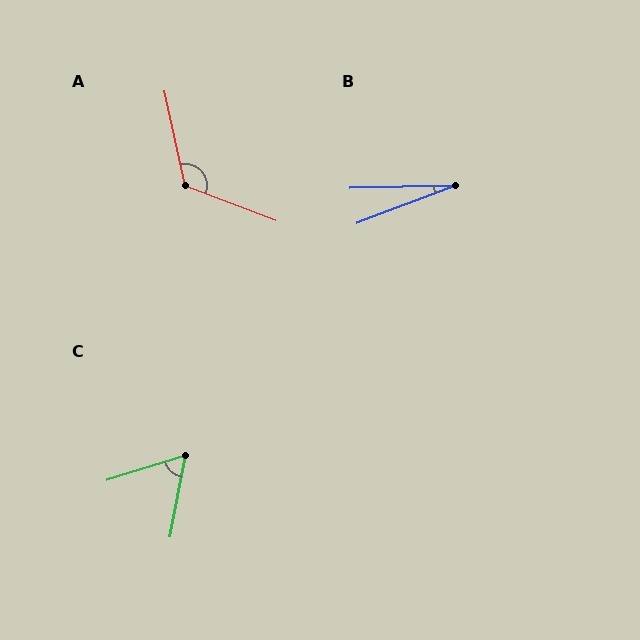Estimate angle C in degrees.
Approximately 62 degrees.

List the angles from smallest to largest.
B (19°), C (62°), A (123°).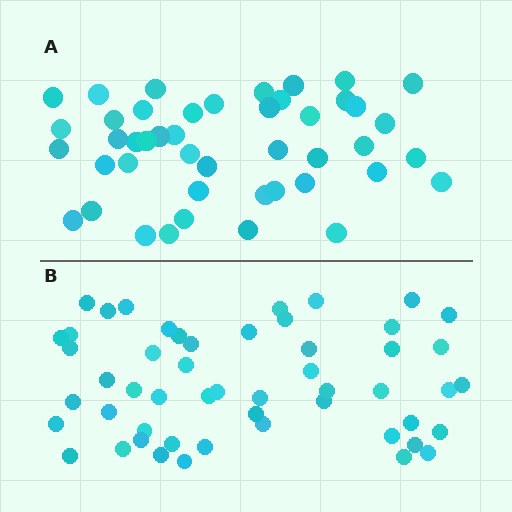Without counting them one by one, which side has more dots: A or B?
Region B (the bottom region) has more dots.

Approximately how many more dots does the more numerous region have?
Region B has roughly 8 or so more dots than region A.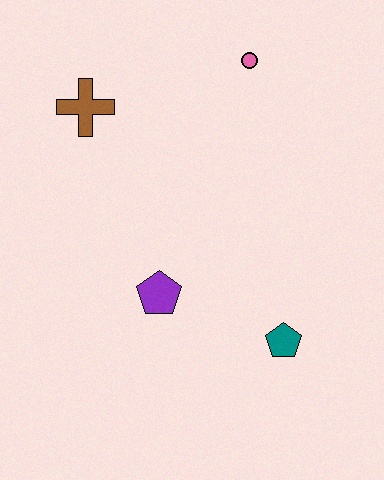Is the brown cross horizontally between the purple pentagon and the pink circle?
No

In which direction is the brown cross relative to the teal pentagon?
The brown cross is above the teal pentagon.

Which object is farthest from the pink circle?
The teal pentagon is farthest from the pink circle.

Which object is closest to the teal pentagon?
The purple pentagon is closest to the teal pentagon.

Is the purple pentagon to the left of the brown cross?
No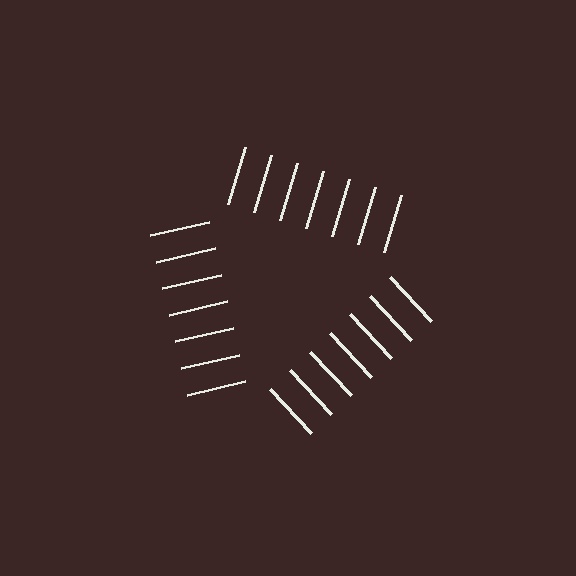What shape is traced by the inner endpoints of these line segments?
An illusory triangle — the line segments terminate on its edges but no continuous stroke is drawn.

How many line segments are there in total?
21 — 7 along each of the 3 edges.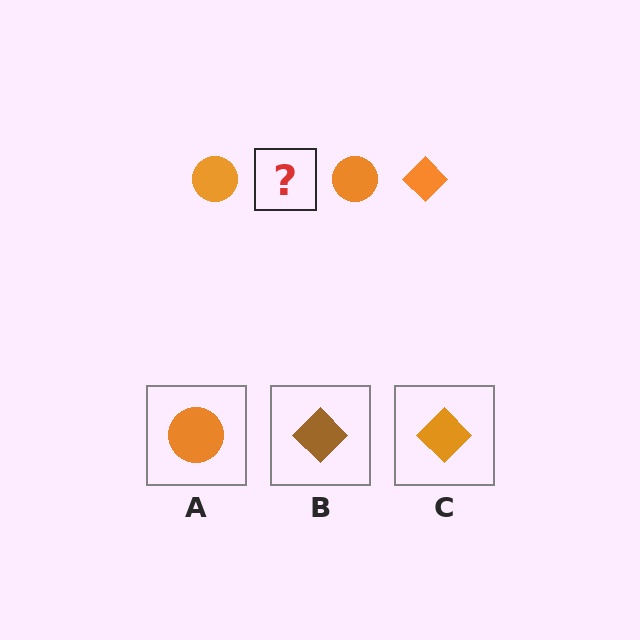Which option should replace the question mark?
Option C.